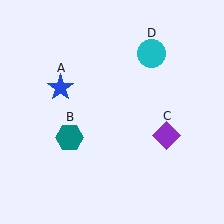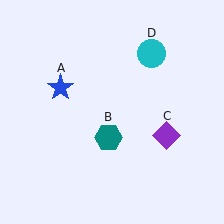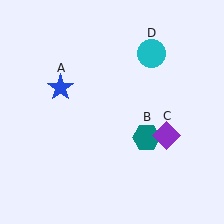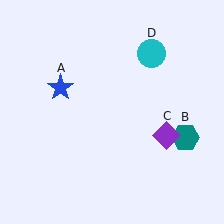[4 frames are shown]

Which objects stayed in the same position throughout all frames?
Blue star (object A) and purple diamond (object C) and cyan circle (object D) remained stationary.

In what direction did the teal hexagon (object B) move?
The teal hexagon (object B) moved right.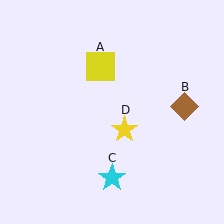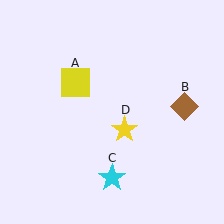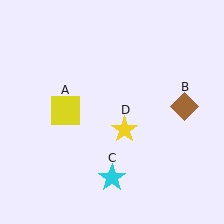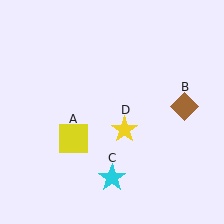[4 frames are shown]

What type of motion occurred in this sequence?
The yellow square (object A) rotated counterclockwise around the center of the scene.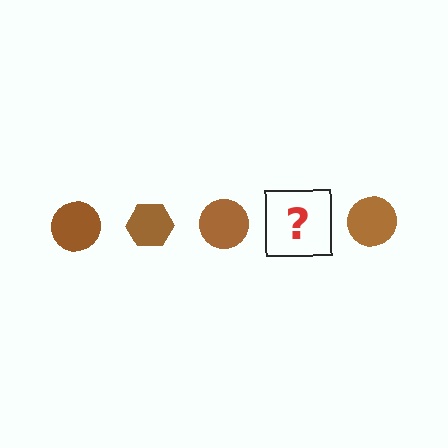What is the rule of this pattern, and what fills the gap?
The rule is that the pattern cycles through circle, hexagon shapes in brown. The gap should be filled with a brown hexagon.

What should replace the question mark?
The question mark should be replaced with a brown hexagon.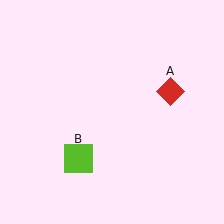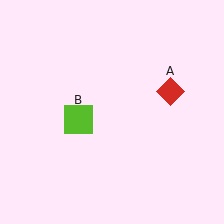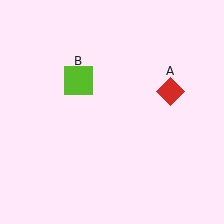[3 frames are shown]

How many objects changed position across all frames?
1 object changed position: lime square (object B).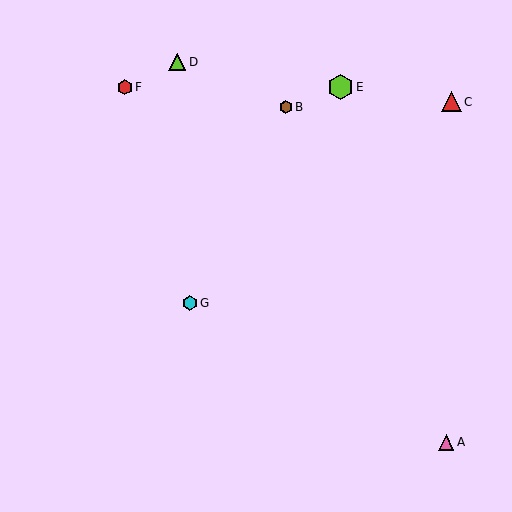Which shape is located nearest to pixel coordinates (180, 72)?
The lime triangle (labeled D) at (177, 62) is nearest to that location.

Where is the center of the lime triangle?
The center of the lime triangle is at (177, 62).